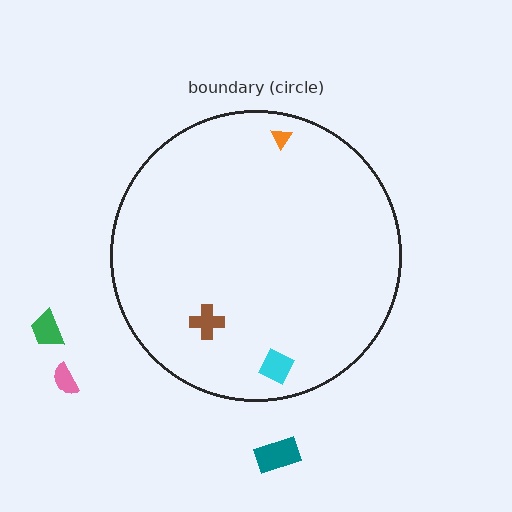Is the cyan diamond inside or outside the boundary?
Inside.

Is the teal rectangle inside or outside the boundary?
Outside.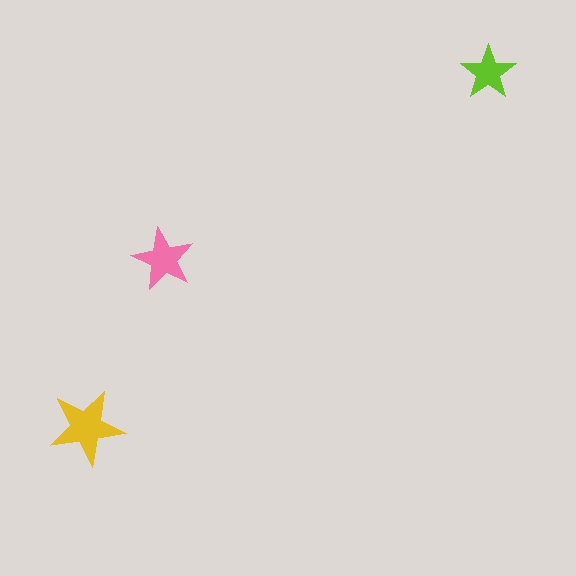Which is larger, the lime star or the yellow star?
The yellow one.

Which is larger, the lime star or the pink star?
The pink one.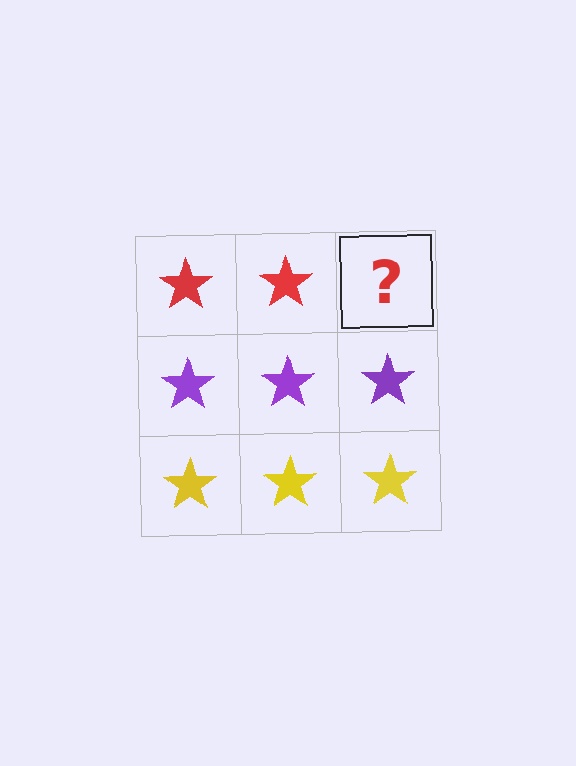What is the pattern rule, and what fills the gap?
The rule is that each row has a consistent color. The gap should be filled with a red star.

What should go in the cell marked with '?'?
The missing cell should contain a red star.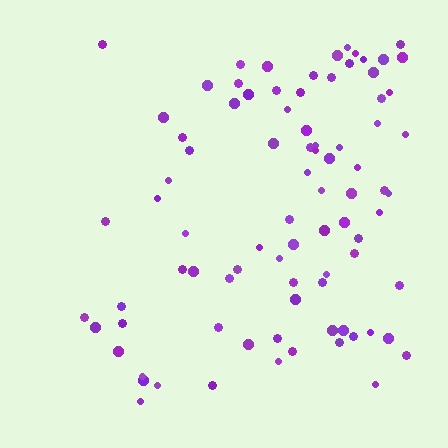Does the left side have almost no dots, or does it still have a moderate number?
Still a moderate number, just noticeably fewer than the right.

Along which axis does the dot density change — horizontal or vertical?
Horizontal.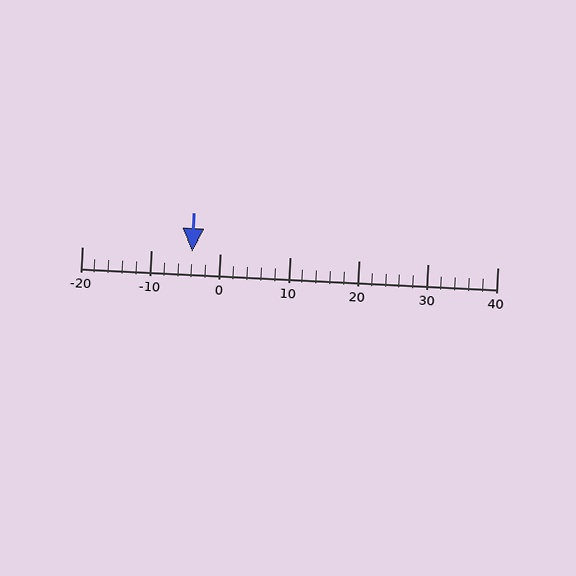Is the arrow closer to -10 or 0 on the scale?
The arrow is closer to 0.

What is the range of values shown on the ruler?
The ruler shows values from -20 to 40.